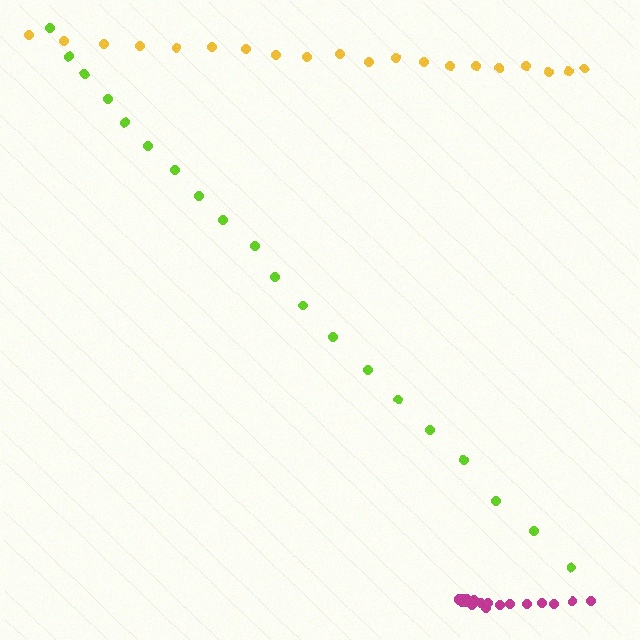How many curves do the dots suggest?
There are 3 distinct paths.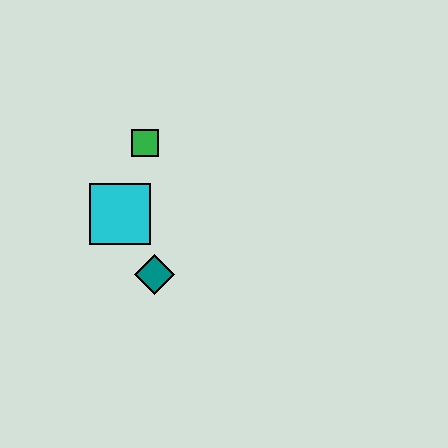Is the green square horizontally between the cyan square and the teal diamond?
Yes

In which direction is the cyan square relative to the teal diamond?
The cyan square is above the teal diamond.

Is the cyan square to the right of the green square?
No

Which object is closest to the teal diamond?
The cyan square is closest to the teal diamond.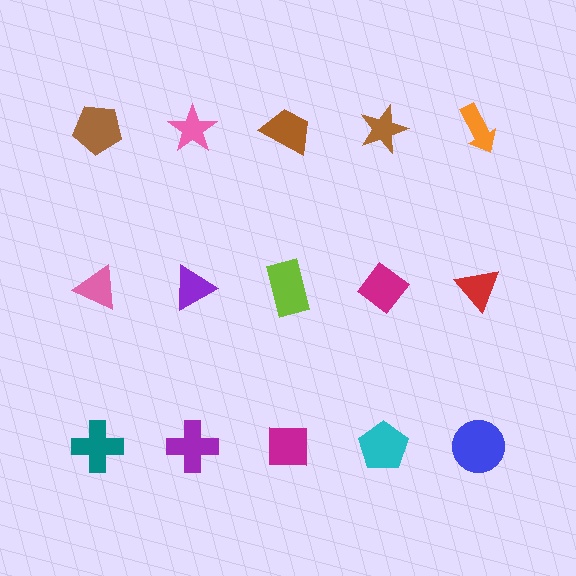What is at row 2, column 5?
A red triangle.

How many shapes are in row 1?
5 shapes.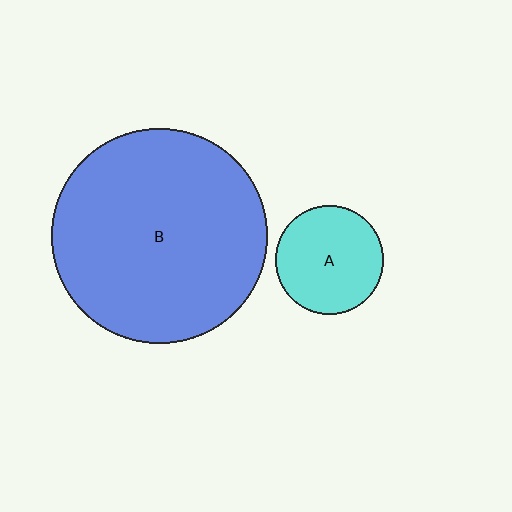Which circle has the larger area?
Circle B (blue).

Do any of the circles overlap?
No, none of the circles overlap.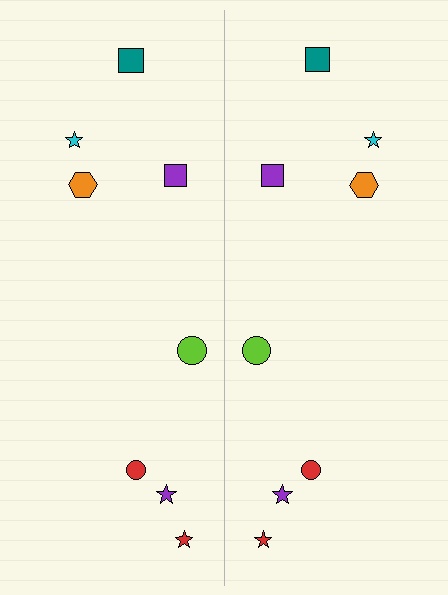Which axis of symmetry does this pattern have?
The pattern has a vertical axis of symmetry running through the center of the image.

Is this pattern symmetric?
Yes, this pattern has bilateral (reflection) symmetry.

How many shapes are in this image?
There are 16 shapes in this image.